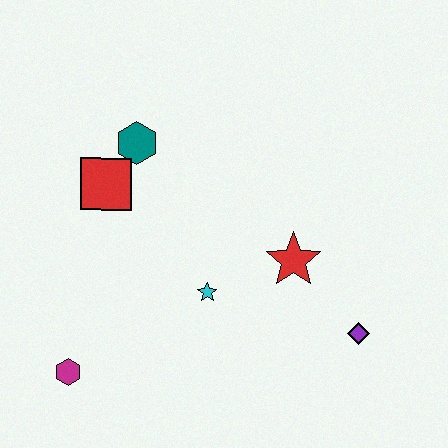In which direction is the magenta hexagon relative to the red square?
The magenta hexagon is below the red square.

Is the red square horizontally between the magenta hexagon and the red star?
Yes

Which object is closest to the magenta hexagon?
The cyan star is closest to the magenta hexagon.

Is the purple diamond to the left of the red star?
No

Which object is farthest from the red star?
The magenta hexagon is farthest from the red star.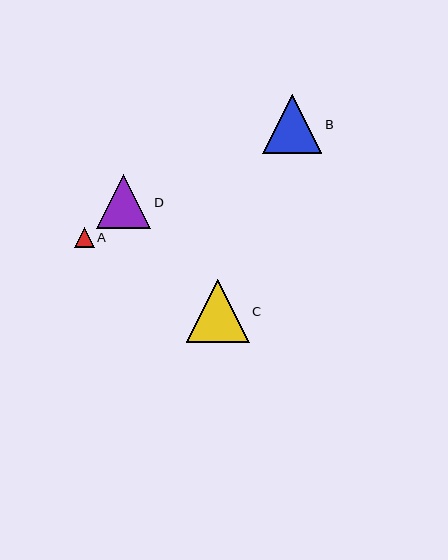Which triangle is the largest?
Triangle C is the largest with a size of approximately 63 pixels.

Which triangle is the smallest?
Triangle A is the smallest with a size of approximately 20 pixels.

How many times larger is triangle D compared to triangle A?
Triangle D is approximately 2.7 times the size of triangle A.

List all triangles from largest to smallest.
From largest to smallest: C, B, D, A.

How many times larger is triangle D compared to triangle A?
Triangle D is approximately 2.7 times the size of triangle A.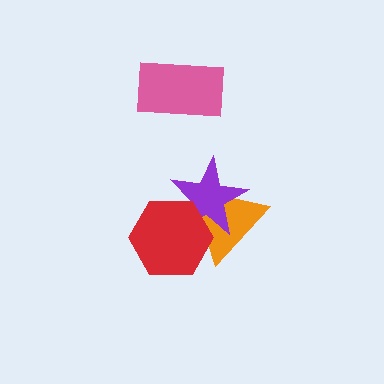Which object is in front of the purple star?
The red hexagon is in front of the purple star.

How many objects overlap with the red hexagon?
2 objects overlap with the red hexagon.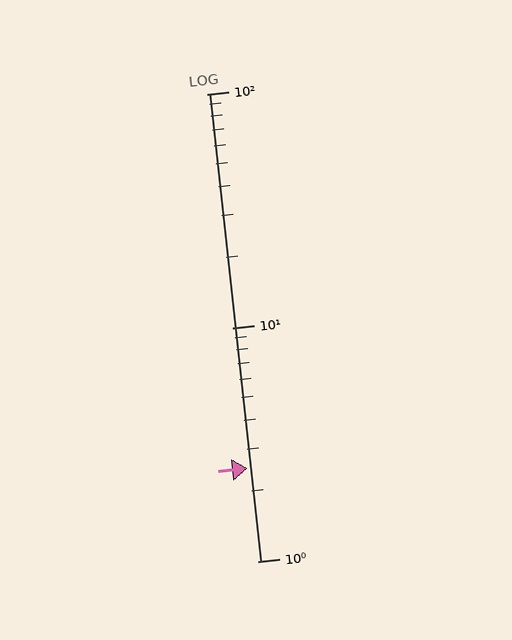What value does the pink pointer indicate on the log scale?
The pointer indicates approximately 2.5.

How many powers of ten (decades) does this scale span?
The scale spans 2 decades, from 1 to 100.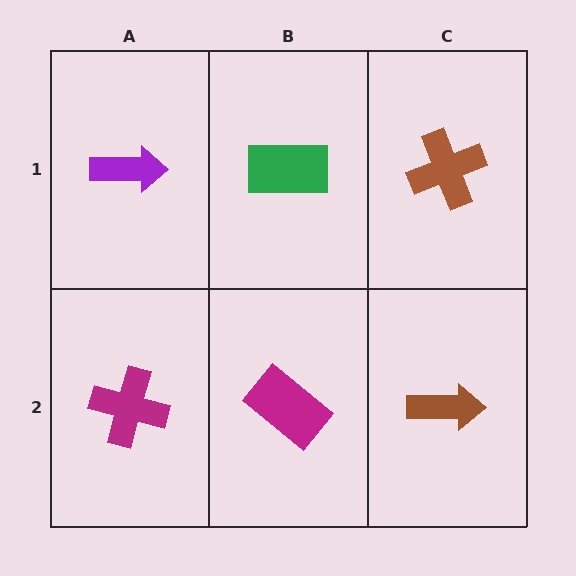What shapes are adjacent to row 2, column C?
A brown cross (row 1, column C), a magenta rectangle (row 2, column B).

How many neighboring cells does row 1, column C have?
2.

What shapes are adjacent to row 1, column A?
A magenta cross (row 2, column A), a green rectangle (row 1, column B).